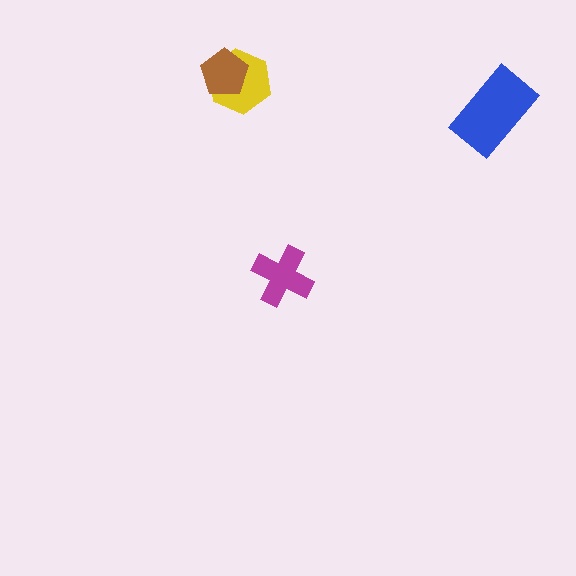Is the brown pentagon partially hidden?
No, no other shape covers it.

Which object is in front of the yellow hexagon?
The brown pentagon is in front of the yellow hexagon.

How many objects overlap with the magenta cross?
0 objects overlap with the magenta cross.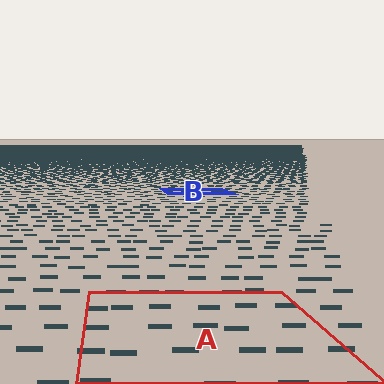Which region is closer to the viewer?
Region A is closer. The texture elements there are larger and more spread out.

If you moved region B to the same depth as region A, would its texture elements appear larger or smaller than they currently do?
They would appear larger. At a closer depth, the same texture elements are projected at a bigger on-screen size.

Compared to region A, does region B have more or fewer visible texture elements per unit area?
Region B has more texture elements per unit area — they are packed more densely because it is farther away.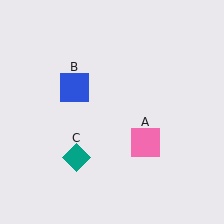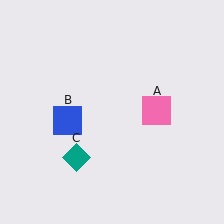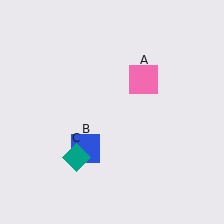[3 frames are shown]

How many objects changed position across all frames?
2 objects changed position: pink square (object A), blue square (object B).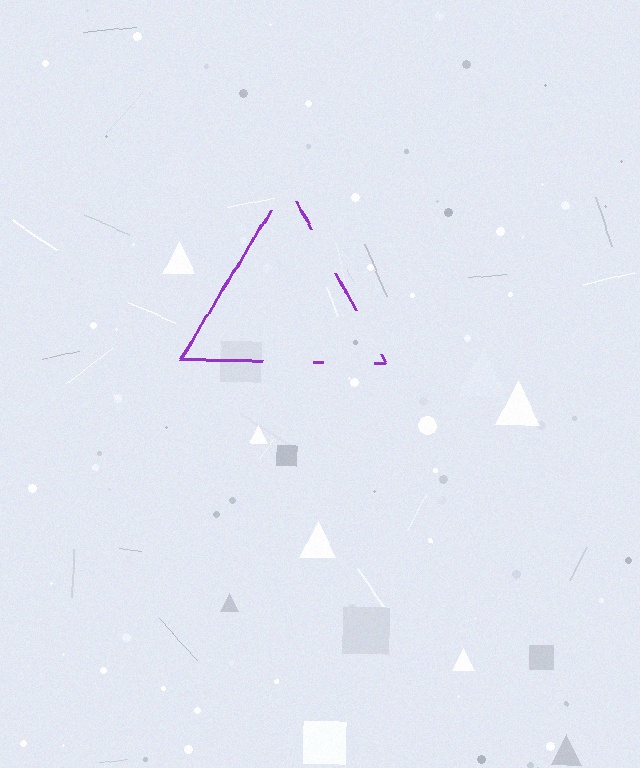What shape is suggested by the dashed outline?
The dashed outline suggests a triangle.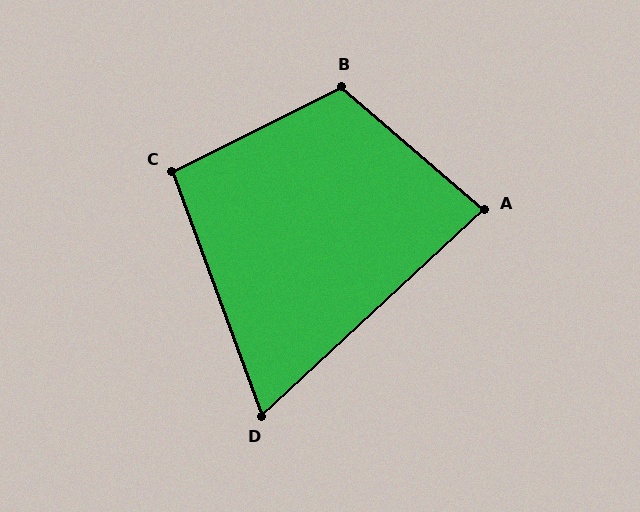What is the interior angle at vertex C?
Approximately 96 degrees (obtuse).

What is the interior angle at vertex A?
Approximately 84 degrees (acute).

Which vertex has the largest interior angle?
B, at approximately 113 degrees.